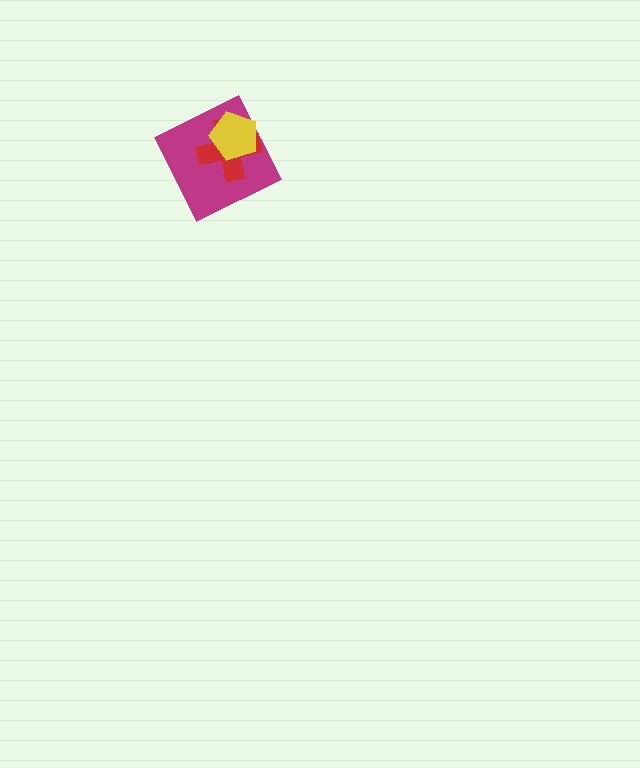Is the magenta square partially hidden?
Yes, it is partially covered by another shape.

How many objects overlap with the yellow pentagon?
2 objects overlap with the yellow pentagon.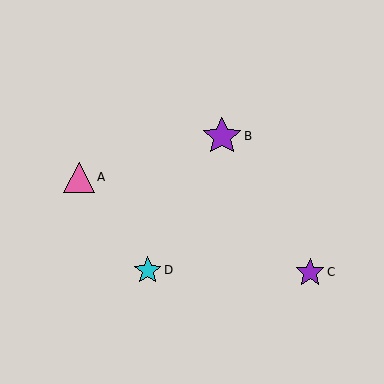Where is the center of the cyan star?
The center of the cyan star is at (148, 270).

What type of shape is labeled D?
Shape D is a cyan star.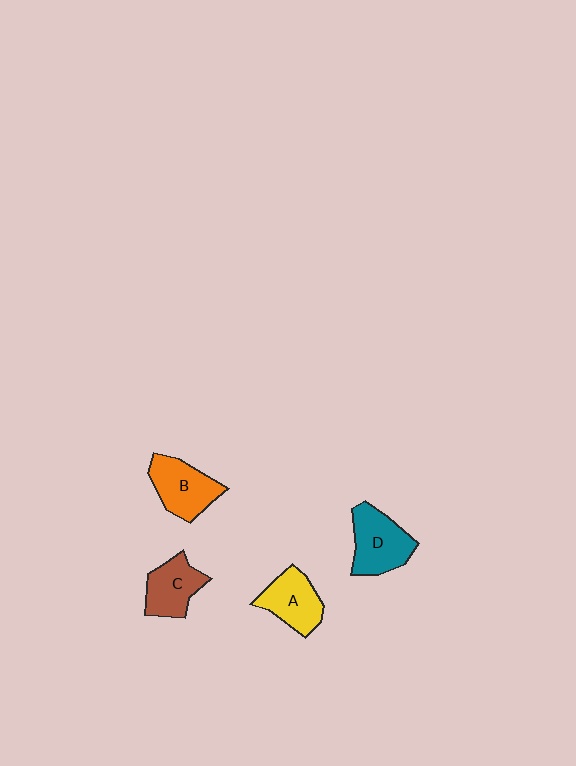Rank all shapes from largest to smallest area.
From largest to smallest: D (teal), B (orange), A (yellow), C (brown).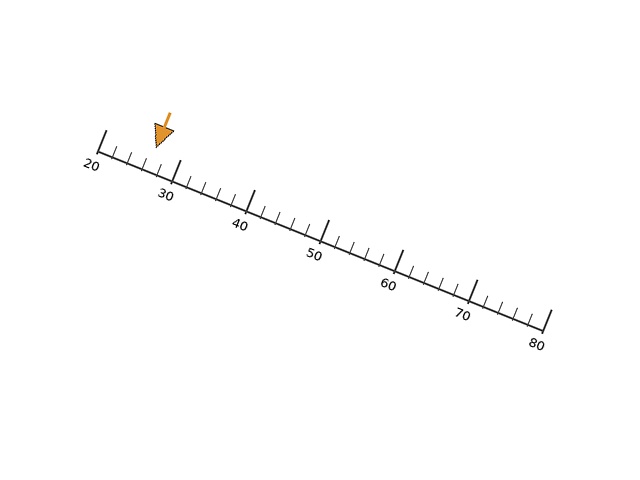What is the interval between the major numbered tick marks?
The major tick marks are spaced 10 units apart.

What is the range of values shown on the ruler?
The ruler shows values from 20 to 80.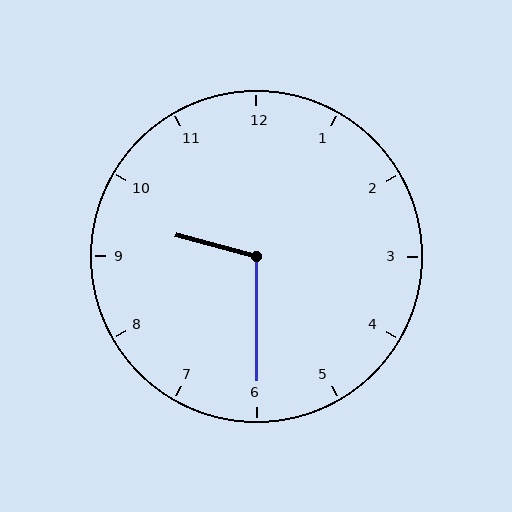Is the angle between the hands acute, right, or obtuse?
It is obtuse.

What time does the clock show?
9:30.